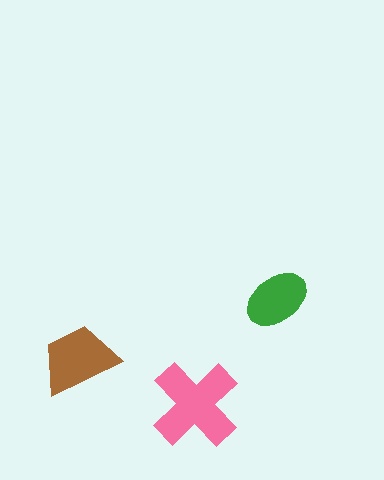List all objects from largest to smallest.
The pink cross, the brown trapezoid, the green ellipse.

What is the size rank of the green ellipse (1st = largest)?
3rd.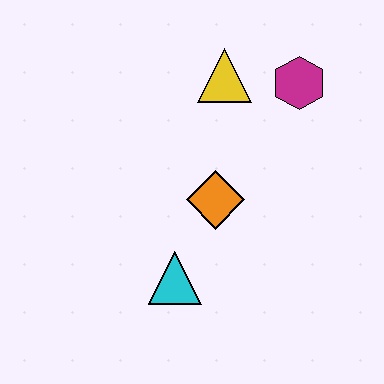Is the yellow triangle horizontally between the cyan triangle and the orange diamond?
No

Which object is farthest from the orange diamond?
The magenta hexagon is farthest from the orange diamond.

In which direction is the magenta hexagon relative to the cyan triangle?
The magenta hexagon is above the cyan triangle.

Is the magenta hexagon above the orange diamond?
Yes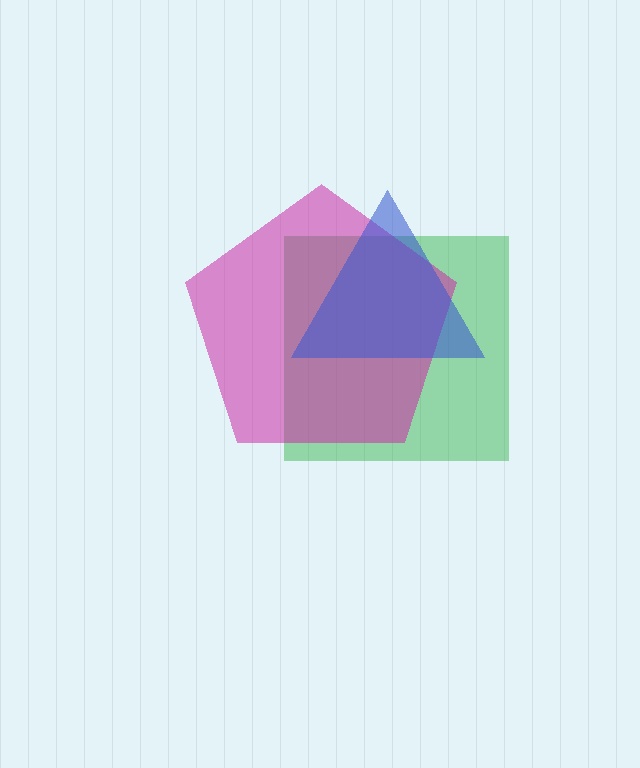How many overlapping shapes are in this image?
There are 3 overlapping shapes in the image.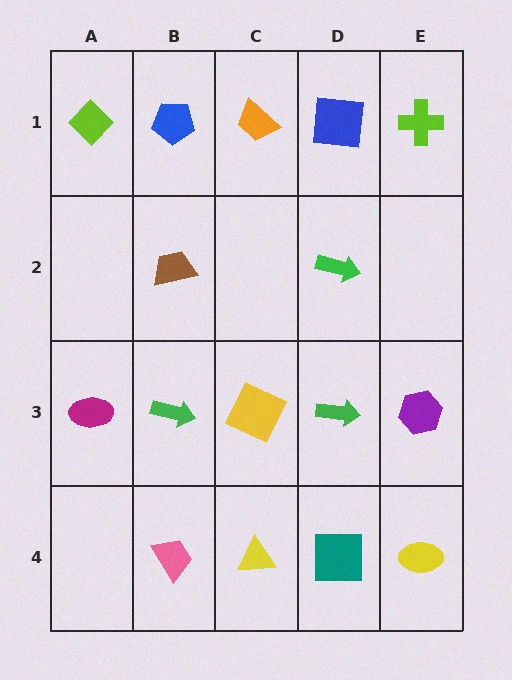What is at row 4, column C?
A yellow triangle.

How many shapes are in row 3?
5 shapes.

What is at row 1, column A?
A lime diamond.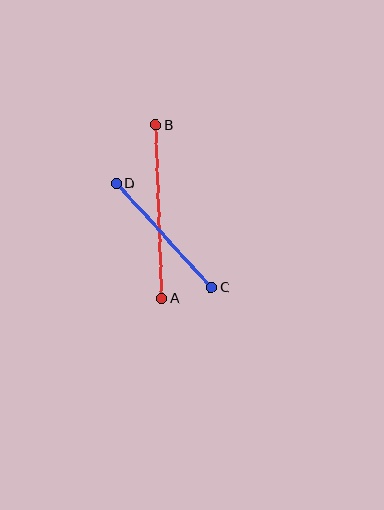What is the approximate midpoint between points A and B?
The midpoint is at approximately (159, 211) pixels.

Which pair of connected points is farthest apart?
Points A and B are farthest apart.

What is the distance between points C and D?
The distance is approximately 141 pixels.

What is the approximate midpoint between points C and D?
The midpoint is at approximately (164, 235) pixels.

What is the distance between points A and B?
The distance is approximately 173 pixels.